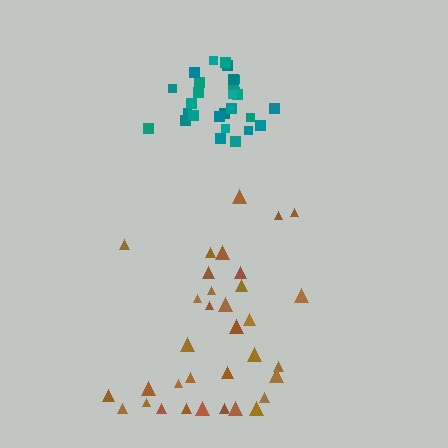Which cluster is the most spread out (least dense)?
Brown.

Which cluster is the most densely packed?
Teal.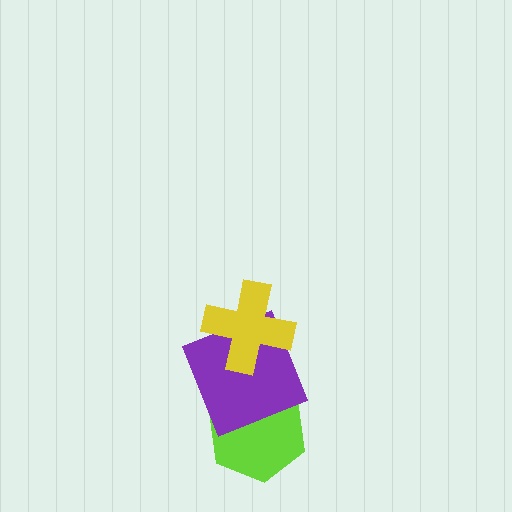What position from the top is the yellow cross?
The yellow cross is 1st from the top.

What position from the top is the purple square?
The purple square is 2nd from the top.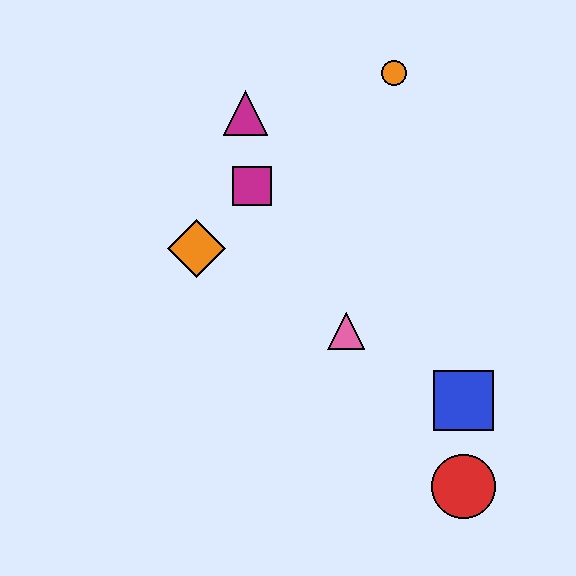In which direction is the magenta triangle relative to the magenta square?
The magenta triangle is above the magenta square.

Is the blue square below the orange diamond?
Yes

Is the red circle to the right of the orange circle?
Yes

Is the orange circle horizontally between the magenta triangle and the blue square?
Yes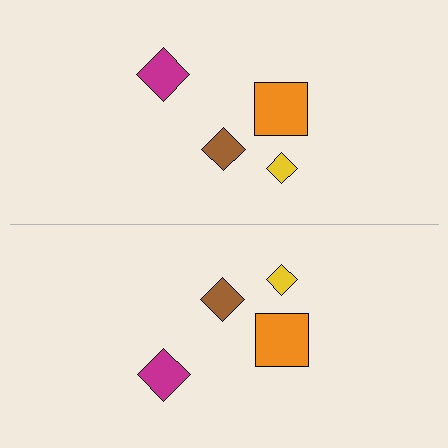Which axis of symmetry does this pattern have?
The pattern has a horizontal axis of symmetry running through the center of the image.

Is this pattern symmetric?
Yes, this pattern has bilateral (reflection) symmetry.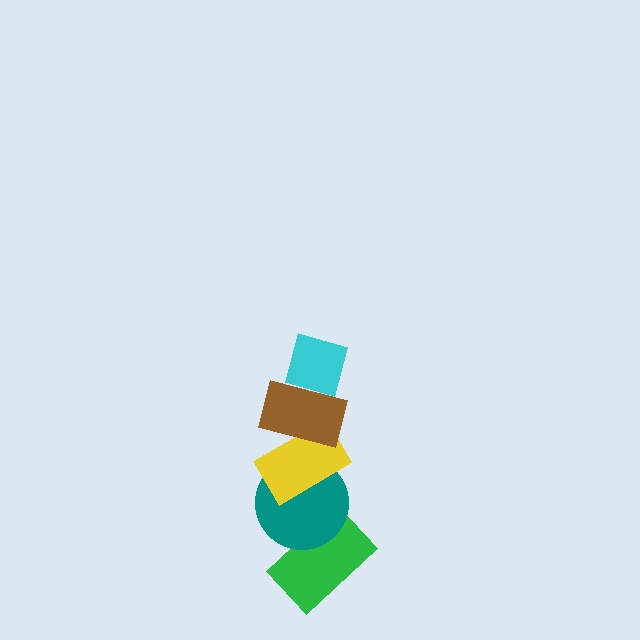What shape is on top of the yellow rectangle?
The brown rectangle is on top of the yellow rectangle.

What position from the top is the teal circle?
The teal circle is 4th from the top.